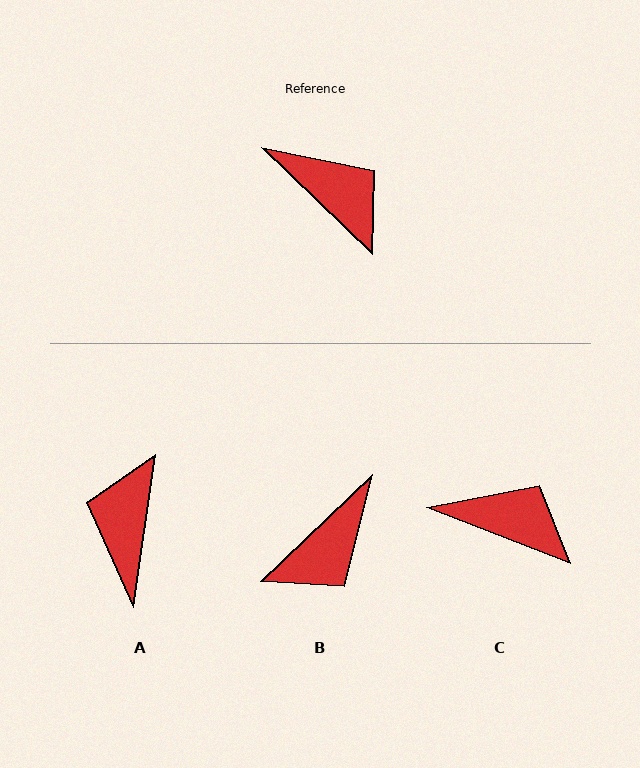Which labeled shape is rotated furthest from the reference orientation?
A, about 126 degrees away.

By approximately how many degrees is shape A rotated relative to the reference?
Approximately 126 degrees counter-clockwise.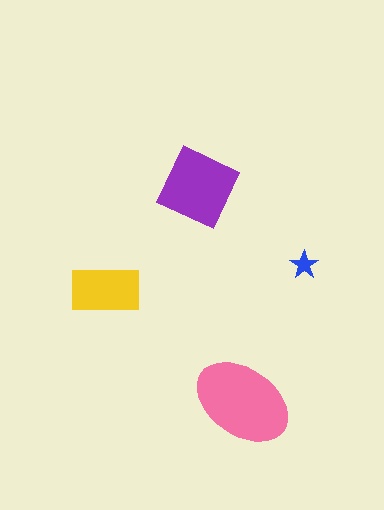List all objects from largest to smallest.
The pink ellipse, the purple square, the yellow rectangle, the blue star.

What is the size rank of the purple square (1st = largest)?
2nd.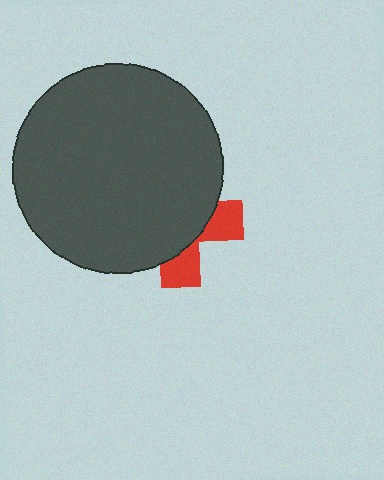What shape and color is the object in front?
The object in front is a dark gray circle.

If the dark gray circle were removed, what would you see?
You would see the complete red cross.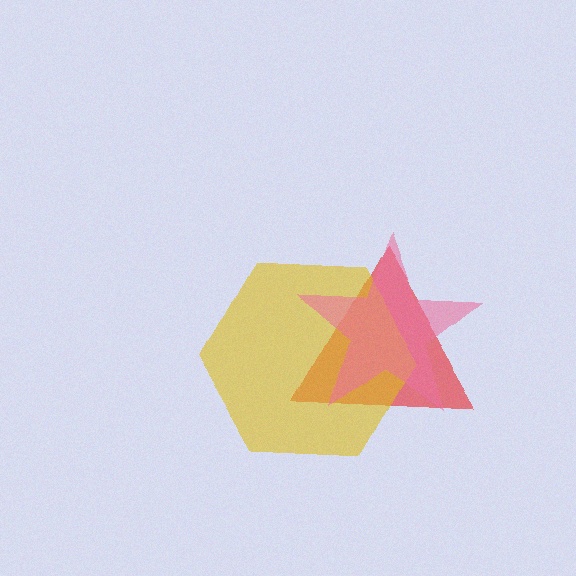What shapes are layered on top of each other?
The layered shapes are: a red triangle, a yellow hexagon, a pink star.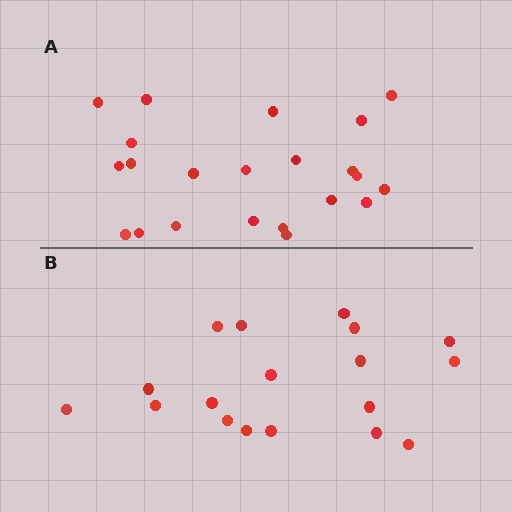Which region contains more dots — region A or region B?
Region A (the top region) has more dots.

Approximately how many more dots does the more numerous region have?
Region A has about 4 more dots than region B.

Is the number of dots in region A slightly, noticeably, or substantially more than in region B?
Region A has only slightly more — the two regions are fairly close. The ratio is roughly 1.2 to 1.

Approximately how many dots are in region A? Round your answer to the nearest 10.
About 20 dots. (The exact count is 22, which rounds to 20.)